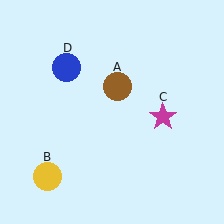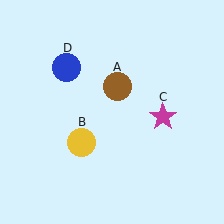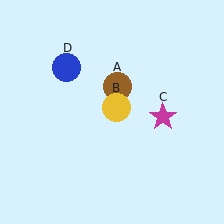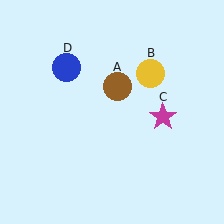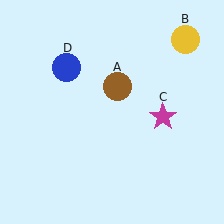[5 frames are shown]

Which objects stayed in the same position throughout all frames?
Brown circle (object A) and magenta star (object C) and blue circle (object D) remained stationary.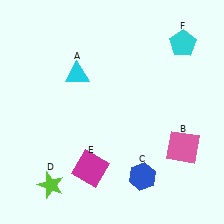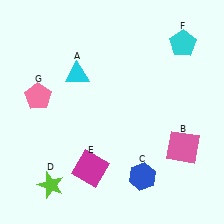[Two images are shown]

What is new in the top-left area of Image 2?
A pink pentagon (G) was added in the top-left area of Image 2.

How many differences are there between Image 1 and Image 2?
There is 1 difference between the two images.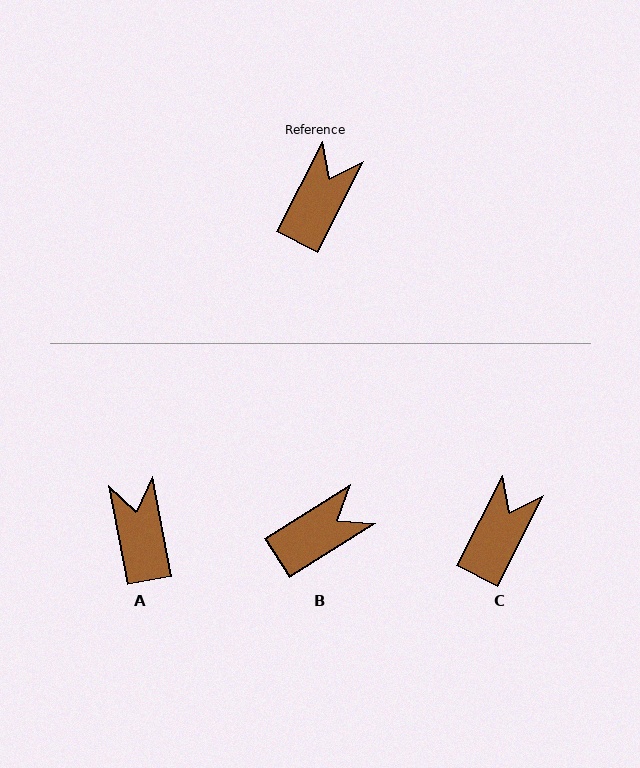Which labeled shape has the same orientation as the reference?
C.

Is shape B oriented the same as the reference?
No, it is off by about 31 degrees.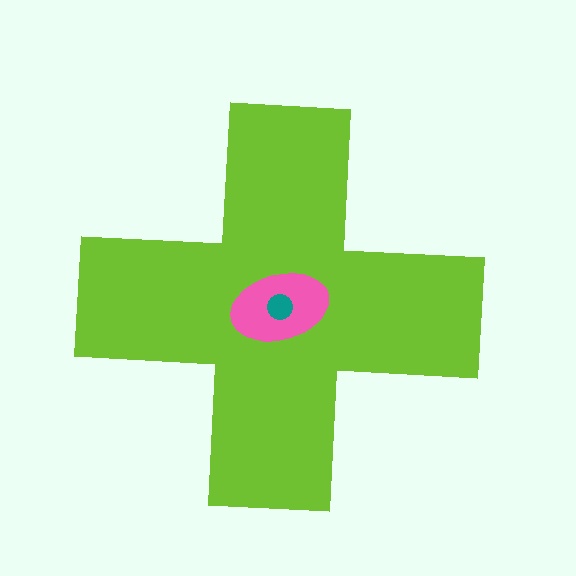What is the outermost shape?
The lime cross.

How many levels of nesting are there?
3.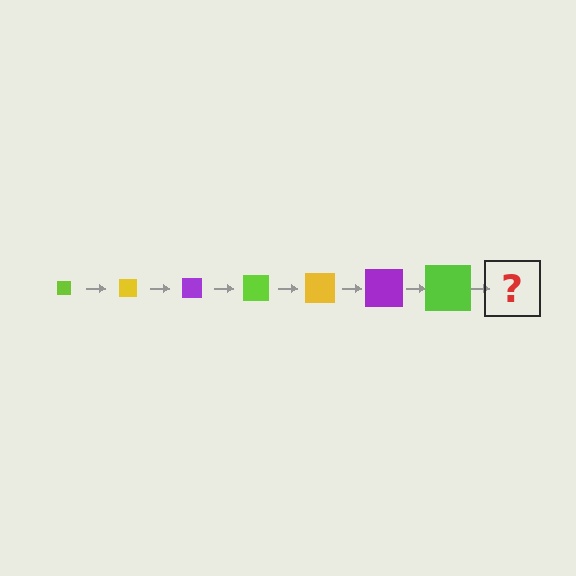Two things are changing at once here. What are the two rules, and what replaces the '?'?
The two rules are that the square grows larger each step and the color cycles through lime, yellow, and purple. The '?' should be a yellow square, larger than the previous one.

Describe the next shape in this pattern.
It should be a yellow square, larger than the previous one.